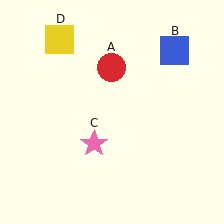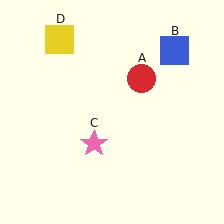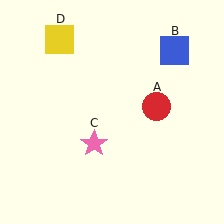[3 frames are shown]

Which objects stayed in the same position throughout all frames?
Blue square (object B) and pink star (object C) and yellow square (object D) remained stationary.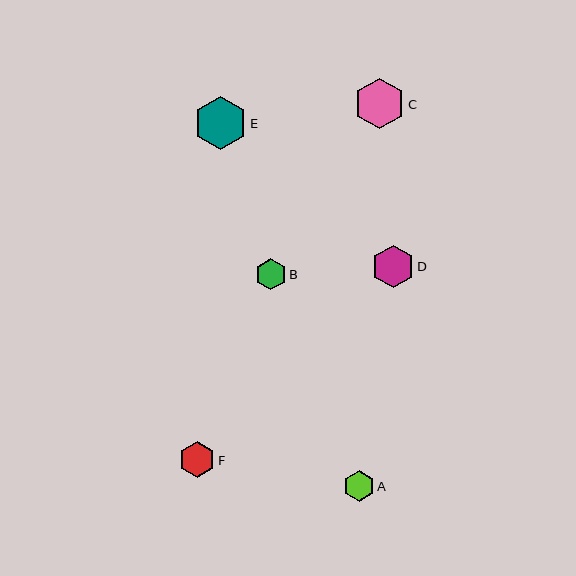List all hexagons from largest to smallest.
From largest to smallest: E, C, D, F, B, A.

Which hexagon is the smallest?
Hexagon A is the smallest with a size of approximately 31 pixels.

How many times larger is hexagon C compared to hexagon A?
Hexagon C is approximately 1.6 times the size of hexagon A.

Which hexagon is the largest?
Hexagon E is the largest with a size of approximately 53 pixels.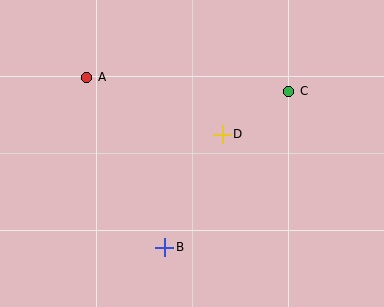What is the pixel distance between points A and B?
The distance between A and B is 187 pixels.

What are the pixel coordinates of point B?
Point B is at (165, 247).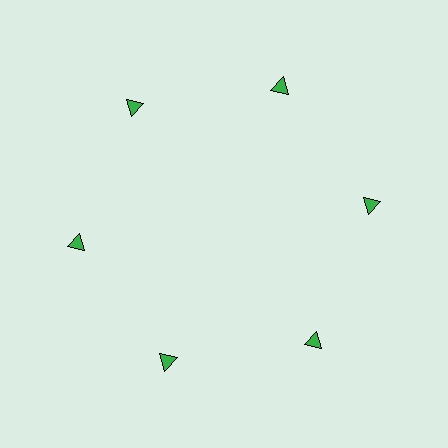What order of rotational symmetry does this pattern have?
This pattern has 6-fold rotational symmetry.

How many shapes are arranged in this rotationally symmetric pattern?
There are 6 shapes, arranged in 6 groups of 1.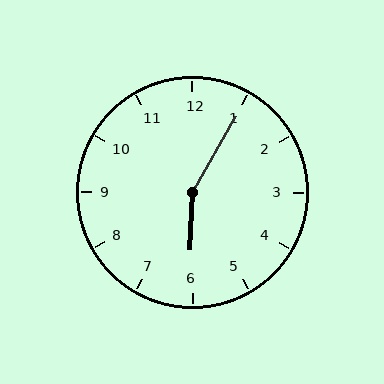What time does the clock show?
6:05.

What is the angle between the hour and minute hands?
Approximately 152 degrees.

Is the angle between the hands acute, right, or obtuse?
It is obtuse.